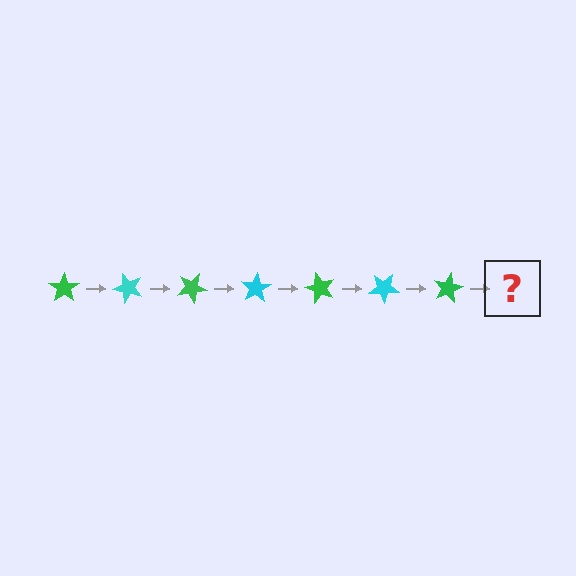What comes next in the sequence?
The next element should be a cyan star, rotated 350 degrees from the start.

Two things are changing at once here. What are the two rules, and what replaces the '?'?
The two rules are that it rotates 50 degrees each step and the color cycles through green and cyan. The '?' should be a cyan star, rotated 350 degrees from the start.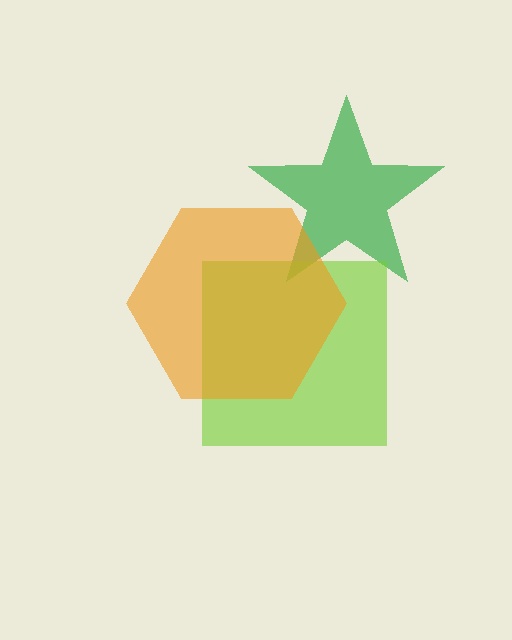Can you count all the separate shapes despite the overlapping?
Yes, there are 3 separate shapes.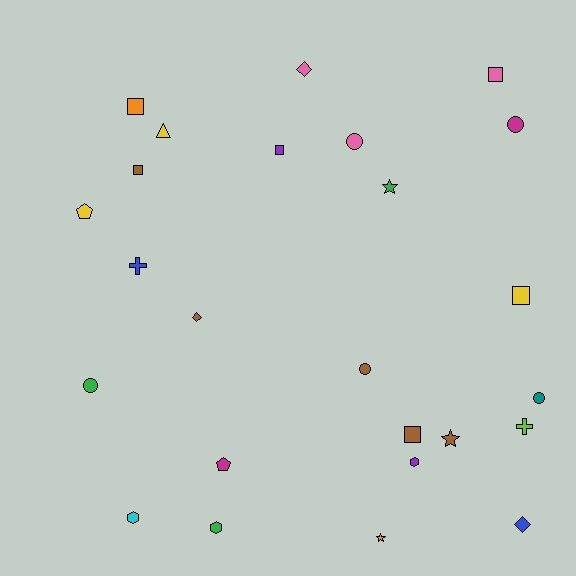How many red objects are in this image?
There are no red objects.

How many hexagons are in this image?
There are 3 hexagons.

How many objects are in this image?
There are 25 objects.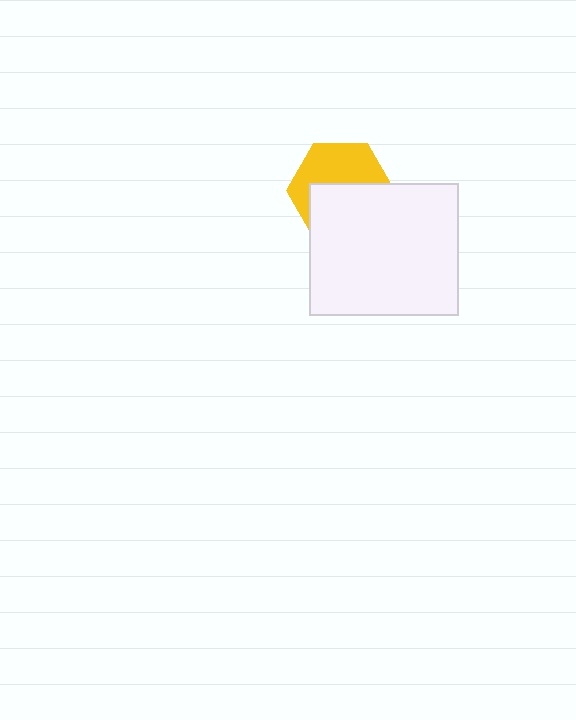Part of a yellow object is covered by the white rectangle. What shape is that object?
It is a hexagon.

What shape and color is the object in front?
The object in front is a white rectangle.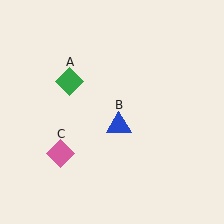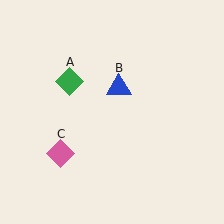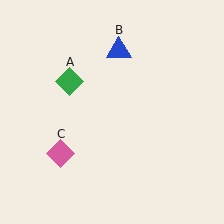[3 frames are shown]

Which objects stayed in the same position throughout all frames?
Green diamond (object A) and pink diamond (object C) remained stationary.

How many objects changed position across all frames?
1 object changed position: blue triangle (object B).